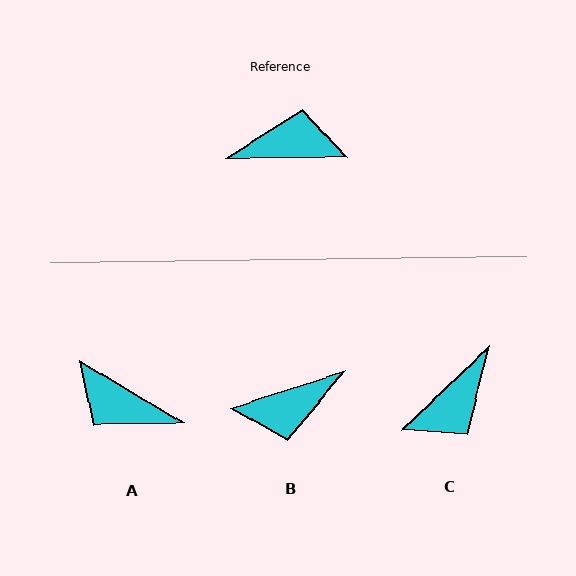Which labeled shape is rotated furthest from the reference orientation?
B, about 162 degrees away.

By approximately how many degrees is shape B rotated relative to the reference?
Approximately 162 degrees clockwise.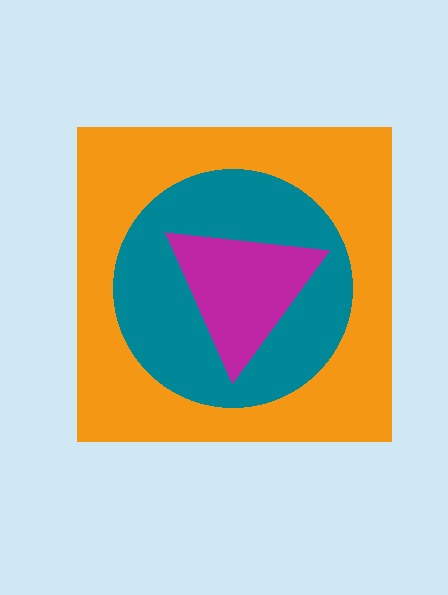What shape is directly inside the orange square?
The teal circle.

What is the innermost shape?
The magenta triangle.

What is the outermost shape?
The orange square.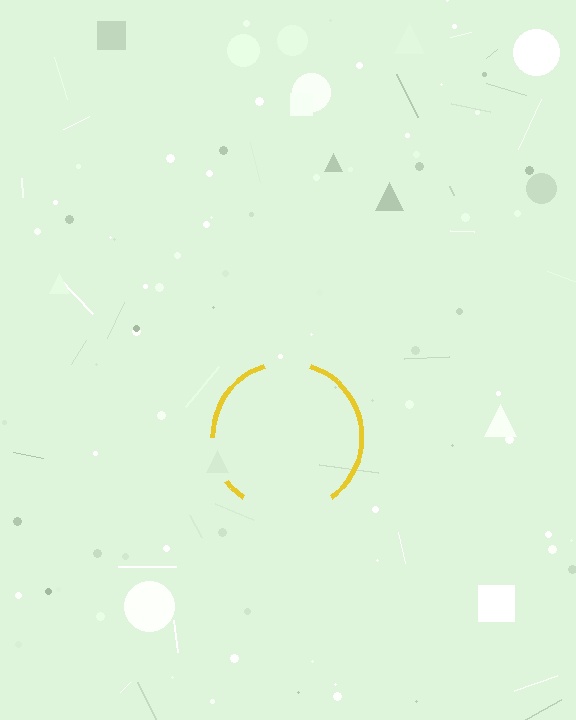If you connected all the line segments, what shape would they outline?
They would outline a circle.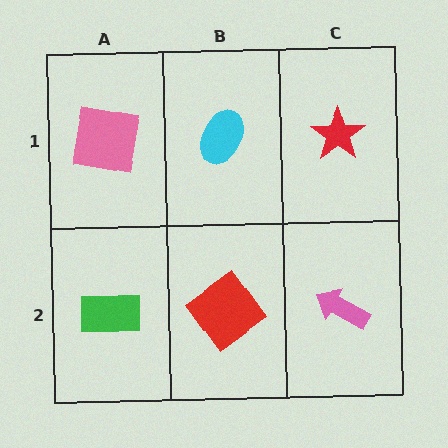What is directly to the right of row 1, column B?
A red star.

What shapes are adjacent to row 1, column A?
A green rectangle (row 2, column A), a cyan ellipse (row 1, column B).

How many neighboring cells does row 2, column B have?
3.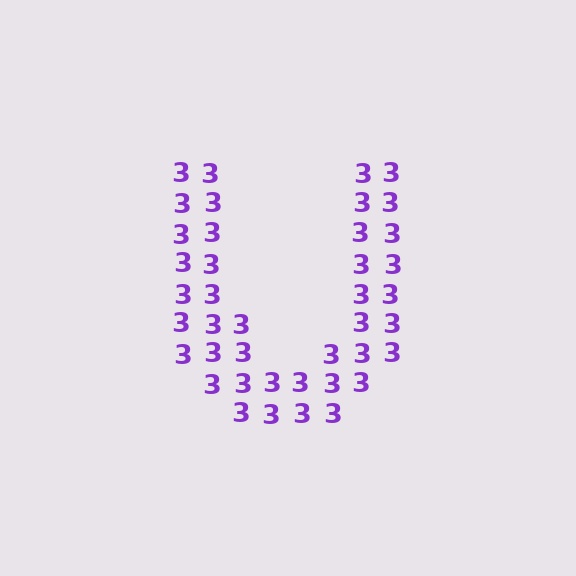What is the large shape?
The large shape is the letter U.